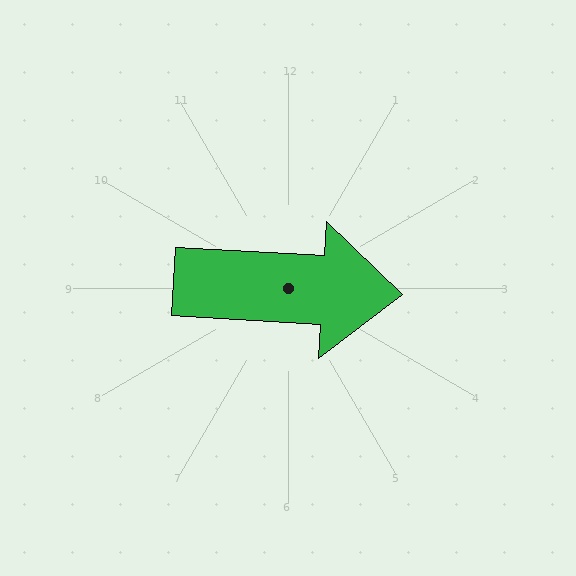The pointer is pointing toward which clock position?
Roughly 3 o'clock.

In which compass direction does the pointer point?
East.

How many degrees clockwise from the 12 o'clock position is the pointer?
Approximately 93 degrees.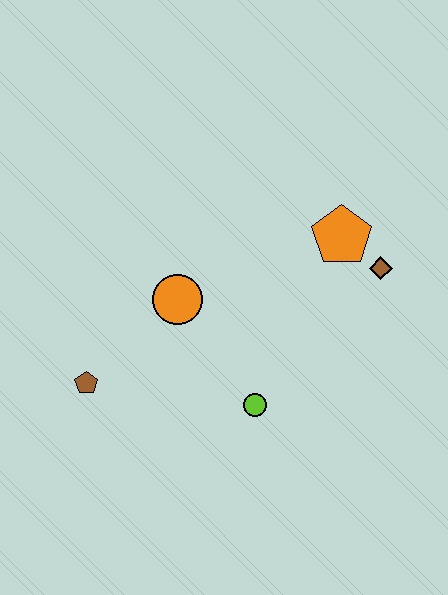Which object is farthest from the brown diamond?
The brown pentagon is farthest from the brown diamond.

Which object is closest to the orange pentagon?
The brown diamond is closest to the orange pentagon.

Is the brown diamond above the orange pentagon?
No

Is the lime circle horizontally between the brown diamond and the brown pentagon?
Yes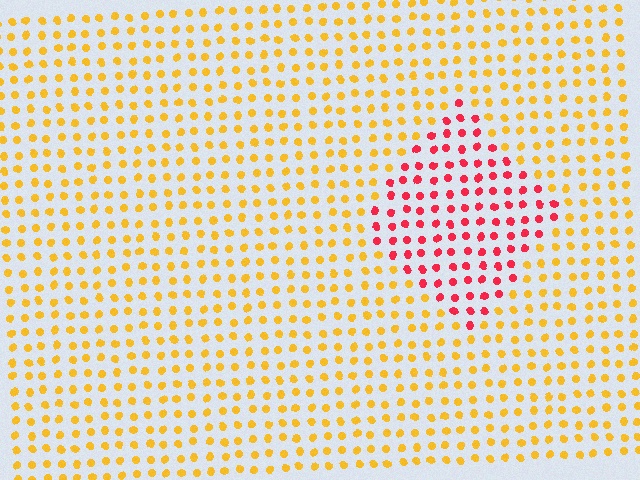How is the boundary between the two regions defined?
The boundary is defined purely by a slight shift in hue (about 54 degrees). Spacing, size, and orientation are identical on both sides.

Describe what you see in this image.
The image is filled with small yellow elements in a uniform arrangement. A diamond-shaped region is visible where the elements are tinted to a slightly different hue, forming a subtle color boundary.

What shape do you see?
I see a diamond.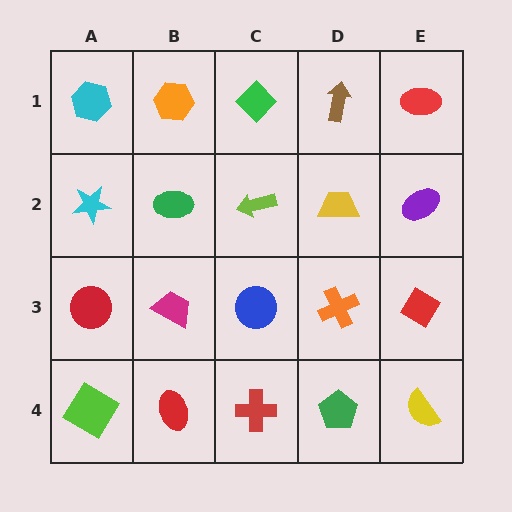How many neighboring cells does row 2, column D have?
4.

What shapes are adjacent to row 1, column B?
A green ellipse (row 2, column B), a cyan hexagon (row 1, column A), a green diamond (row 1, column C).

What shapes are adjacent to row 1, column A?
A cyan star (row 2, column A), an orange hexagon (row 1, column B).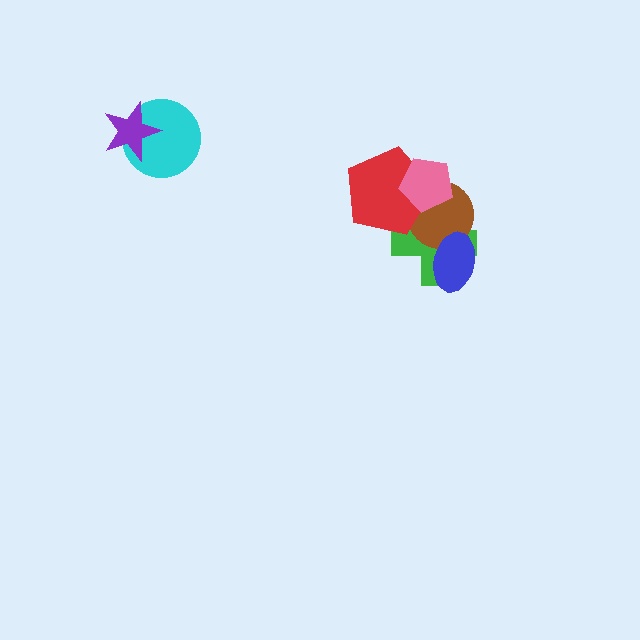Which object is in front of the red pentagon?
The pink pentagon is in front of the red pentagon.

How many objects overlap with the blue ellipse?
2 objects overlap with the blue ellipse.